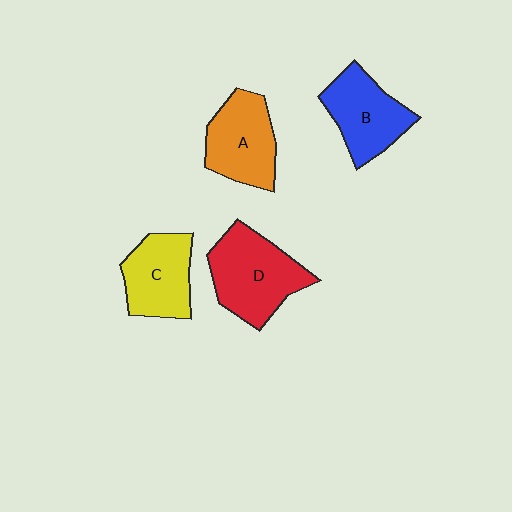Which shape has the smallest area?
Shape C (yellow).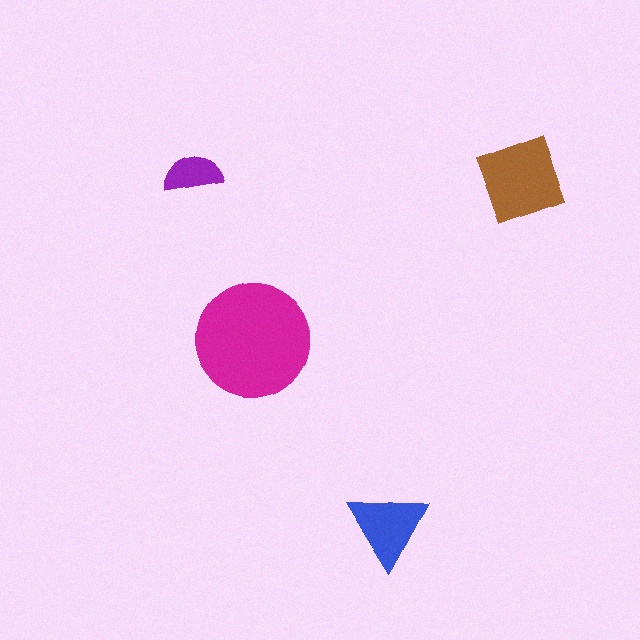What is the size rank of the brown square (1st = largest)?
2nd.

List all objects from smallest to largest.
The purple semicircle, the blue triangle, the brown square, the magenta circle.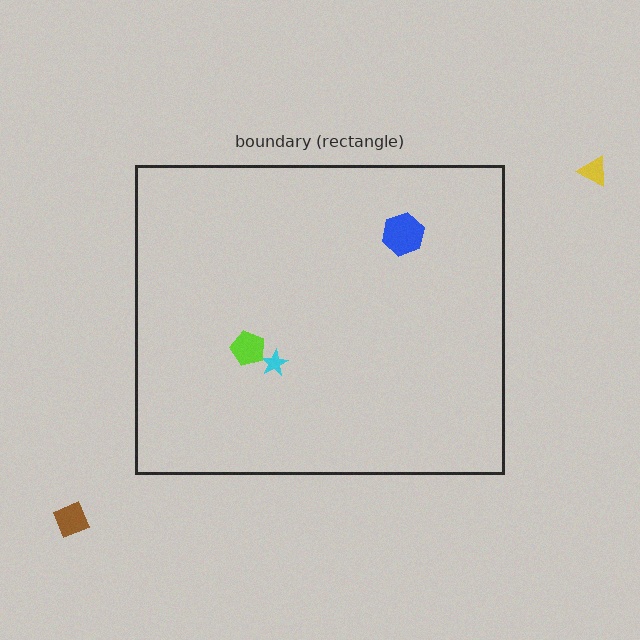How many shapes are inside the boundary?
3 inside, 2 outside.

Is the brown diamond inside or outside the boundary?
Outside.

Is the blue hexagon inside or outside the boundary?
Inside.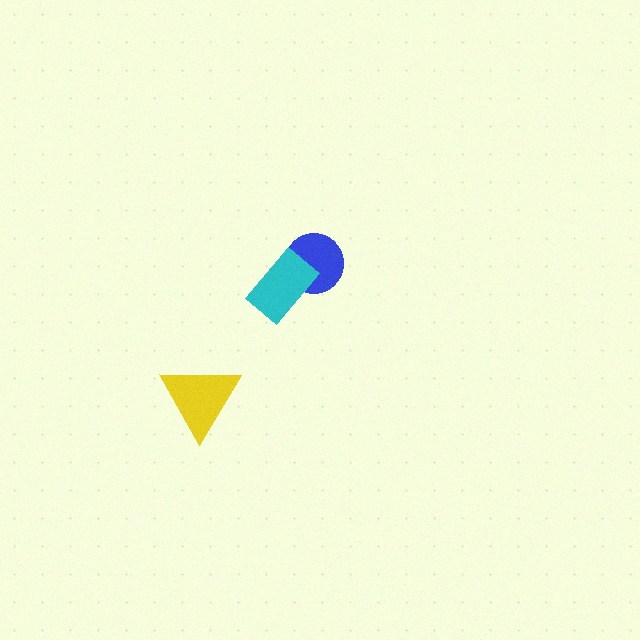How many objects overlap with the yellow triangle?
0 objects overlap with the yellow triangle.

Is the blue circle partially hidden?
Yes, it is partially covered by another shape.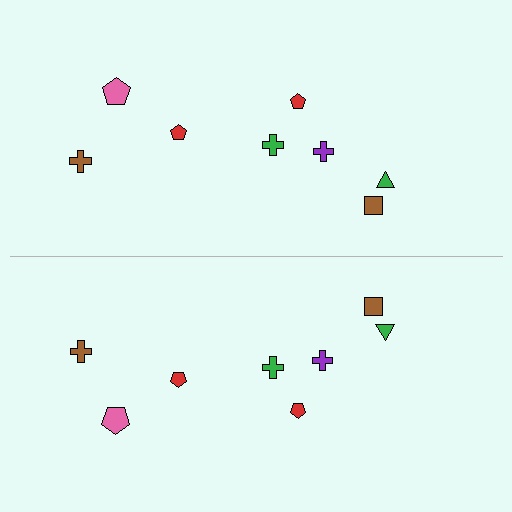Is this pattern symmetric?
Yes, this pattern has bilateral (reflection) symmetry.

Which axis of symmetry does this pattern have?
The pattern has a horizontal axis of symmetry running through the center of the image.